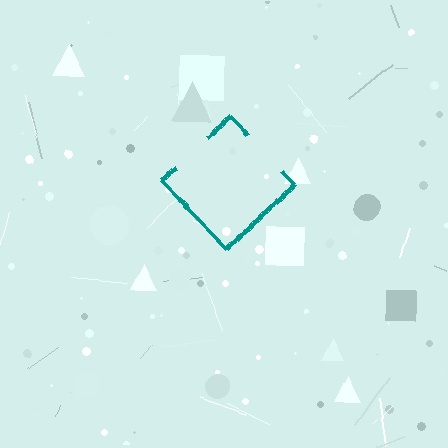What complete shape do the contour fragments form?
The contour fragments form a diamond.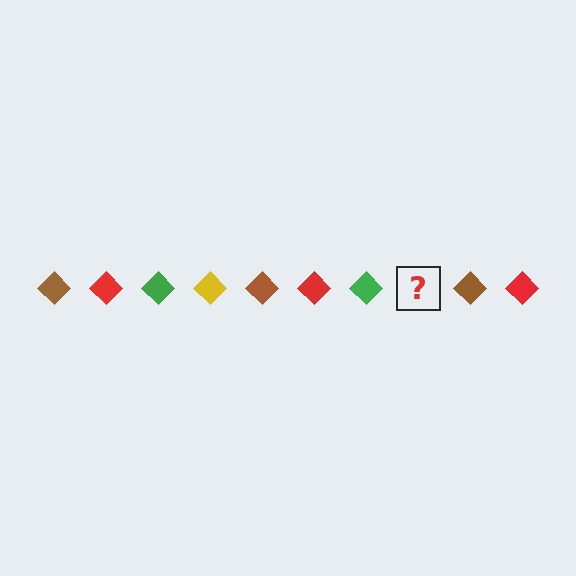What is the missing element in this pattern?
The missing element is a yellow diamond.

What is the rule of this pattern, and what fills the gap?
The rule is that the pattern cycles through brown, red, green, yellow diamonds. The gap should be filled with a yellow diamond.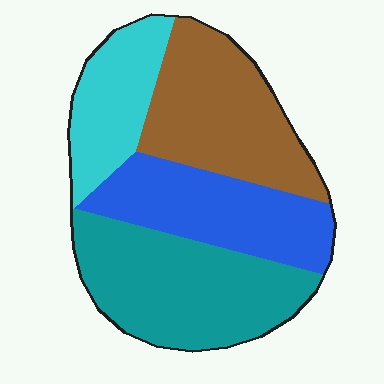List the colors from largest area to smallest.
From largest to smallest: teal, brown, blue, cyan.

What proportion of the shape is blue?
Blue takes up between a sixth and a third of the shape.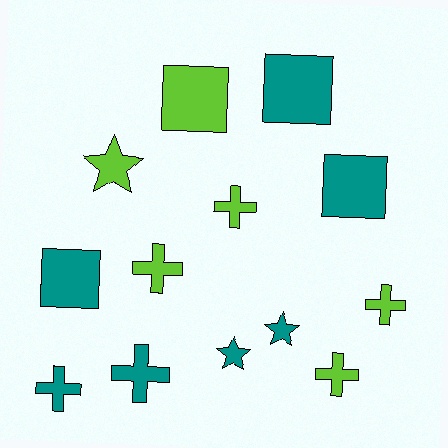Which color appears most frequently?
Teal, with 7 objects.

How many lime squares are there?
There is 1 lime square.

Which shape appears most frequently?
Cross, with 6 objects.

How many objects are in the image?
There are 13 objects.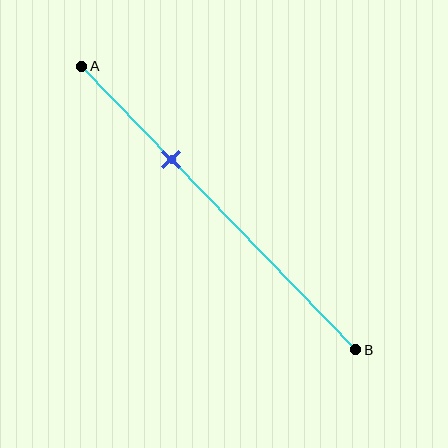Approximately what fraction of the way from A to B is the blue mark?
The blue mark is approximately 35% of the way from A to B.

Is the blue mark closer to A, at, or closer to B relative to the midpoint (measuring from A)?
The blue mark is closer to point A than the midpoint of segment AB.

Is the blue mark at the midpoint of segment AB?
No, the mark is at about 35% from A, not at the 50% midpoint.